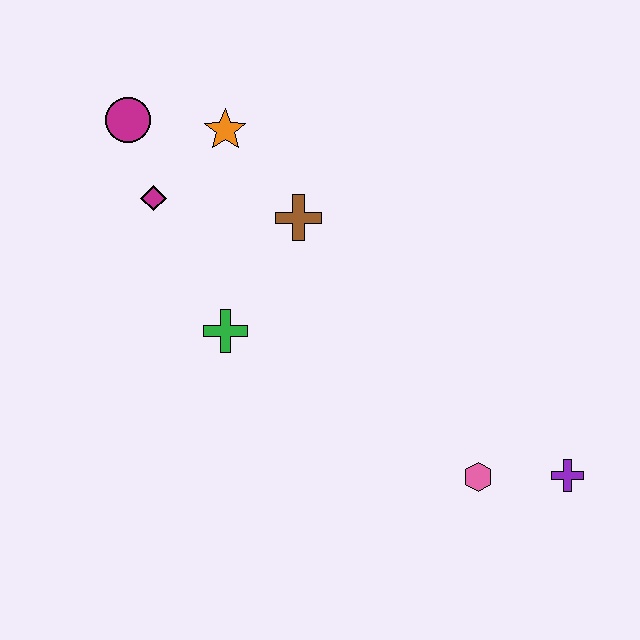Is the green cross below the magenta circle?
Yes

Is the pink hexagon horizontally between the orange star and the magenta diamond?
No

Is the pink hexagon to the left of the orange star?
No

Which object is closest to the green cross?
The brown cross is closest to the green cross.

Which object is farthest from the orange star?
The purple cross is farthest from the orange star.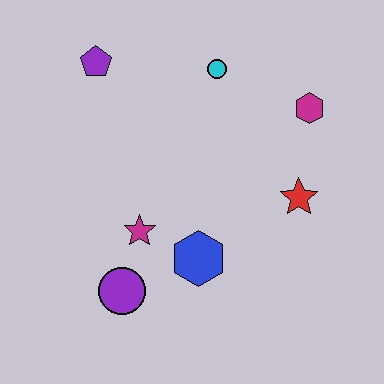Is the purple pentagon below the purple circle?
No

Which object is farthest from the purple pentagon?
The red star is farthest from the purple pentagon.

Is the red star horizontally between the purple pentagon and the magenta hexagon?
Yes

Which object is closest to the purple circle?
The magenta star is closest to the purple circle.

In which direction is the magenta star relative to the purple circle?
The magenta star is above the purple circle.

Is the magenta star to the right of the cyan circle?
No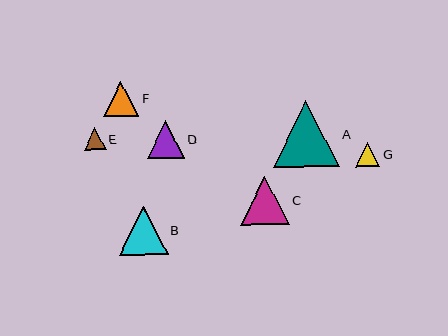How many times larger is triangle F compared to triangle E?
Triangle F is approximately 1.6 times the size of triangle E.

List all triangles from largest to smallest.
From largest to smallest: A, B, C, D, F, G, E.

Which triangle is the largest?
Triangle A is the largest with a size of approximately 66 pixels.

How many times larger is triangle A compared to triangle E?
Triangle A is approximately 3.0 times the size of triangle E.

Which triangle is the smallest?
Triangle E is the smallest with a size of approximately 22 pixels.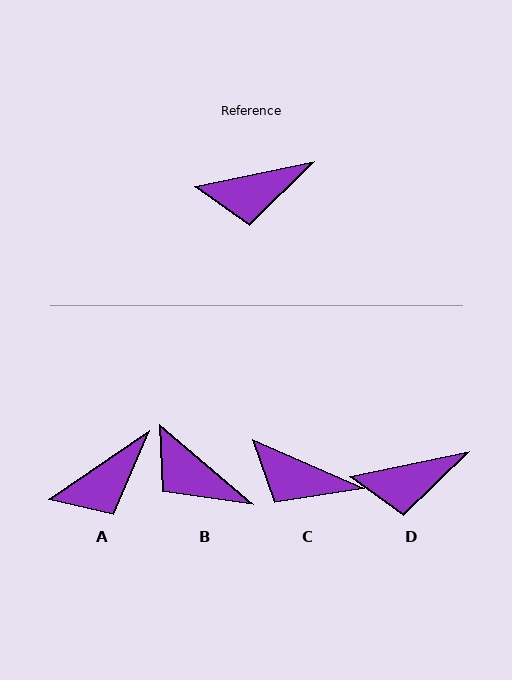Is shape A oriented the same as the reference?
No, it is off by about 23 degrees.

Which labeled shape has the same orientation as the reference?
D.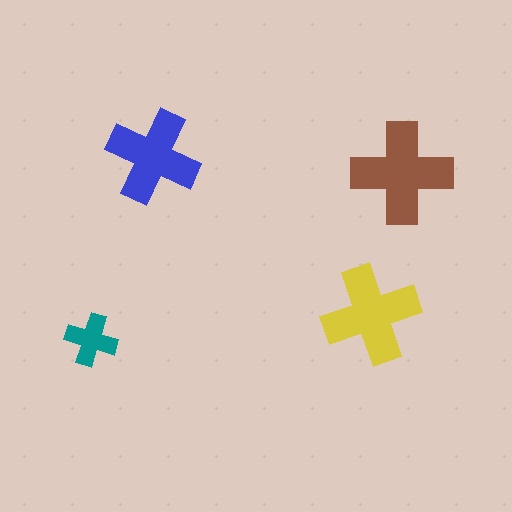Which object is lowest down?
The teal cross is bottommost.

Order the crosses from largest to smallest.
the brown one, the yellow one, the blue one, the teal one.